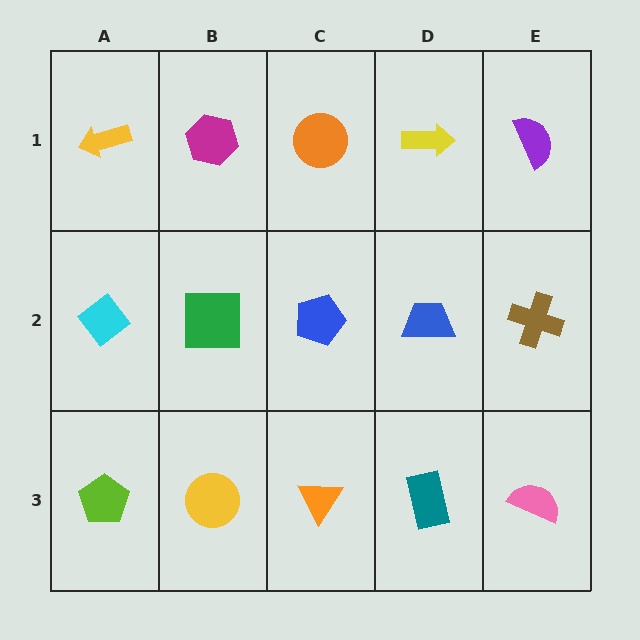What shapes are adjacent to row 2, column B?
A magenta hexagon (row 1, column B), a yellow circle (row 3, column B), a cyan diamond (row 2, column A), a blue pentagon (row 2, column C).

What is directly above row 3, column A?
A cyan diamond.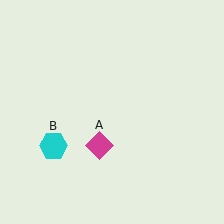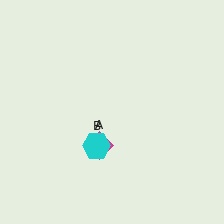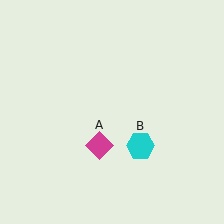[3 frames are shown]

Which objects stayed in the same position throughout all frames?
Magenta diamond (object A) remained stationary.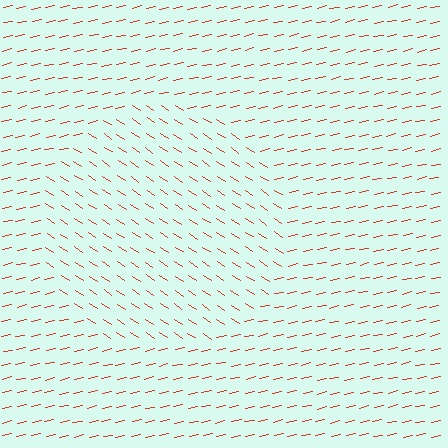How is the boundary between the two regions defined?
The boundary is defined purely by a change in line orientation (approximately 45 degrees difference). All lines are the same color and thickness.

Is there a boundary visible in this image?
Yes, there is a texture boundary formed by a change in line orientation.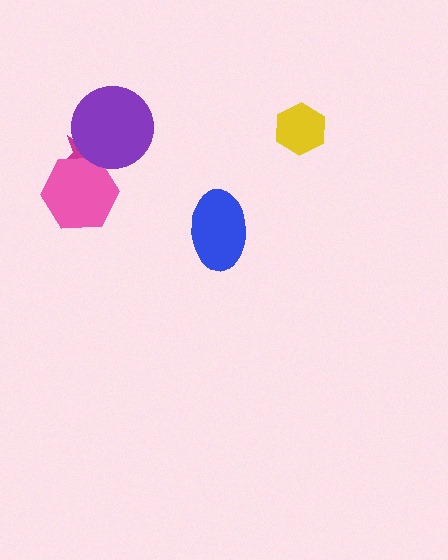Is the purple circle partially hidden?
No, no other shape covers it.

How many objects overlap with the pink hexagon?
1 object overlaps with the pink hexagon.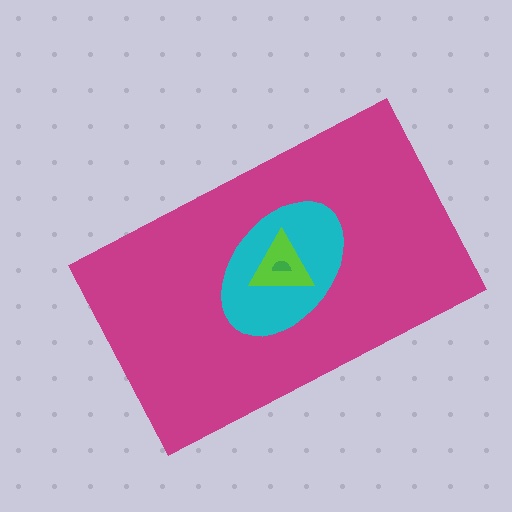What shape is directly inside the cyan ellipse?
The lime triangle.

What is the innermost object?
The green semicircle.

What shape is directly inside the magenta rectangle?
The cyan ellipse.